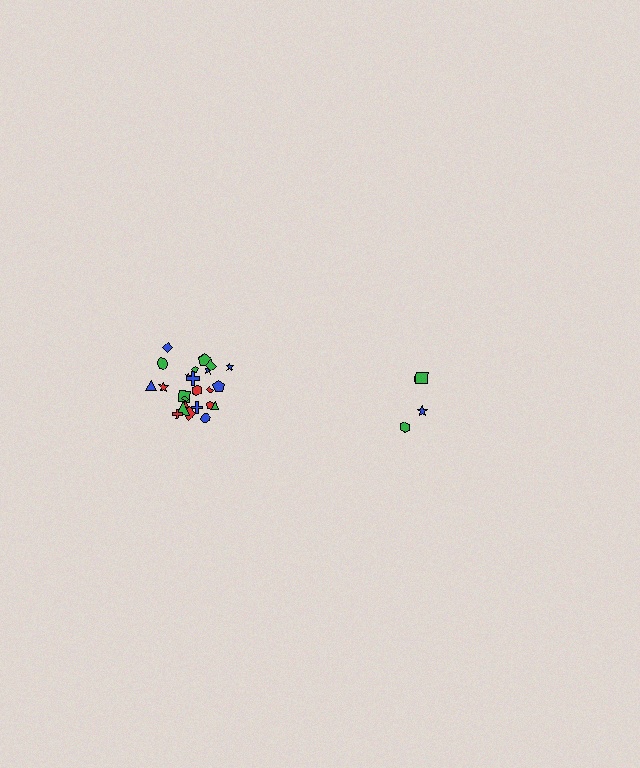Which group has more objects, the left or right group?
The left group.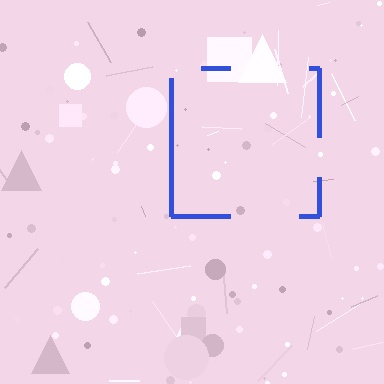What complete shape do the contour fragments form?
The contour fragments form a square.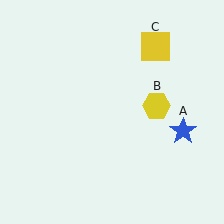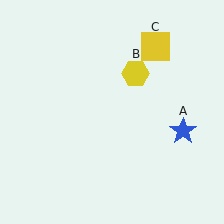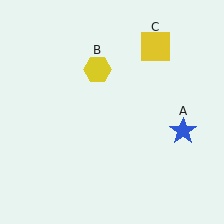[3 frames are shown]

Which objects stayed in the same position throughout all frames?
Blue star (object A) and yellow square (object C) remained stationary.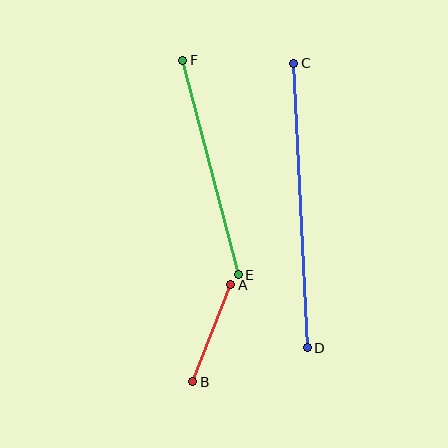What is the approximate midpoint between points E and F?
The midpoint is at approximately (211, 168) pixels.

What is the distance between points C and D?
The distance is approximately 285 pixels.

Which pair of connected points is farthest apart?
Points C and D are farthest apart.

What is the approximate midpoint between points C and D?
The midpoint is at approximately (301, 205) pixels.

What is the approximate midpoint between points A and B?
The midpoint is at approximately (212, 333) pixels.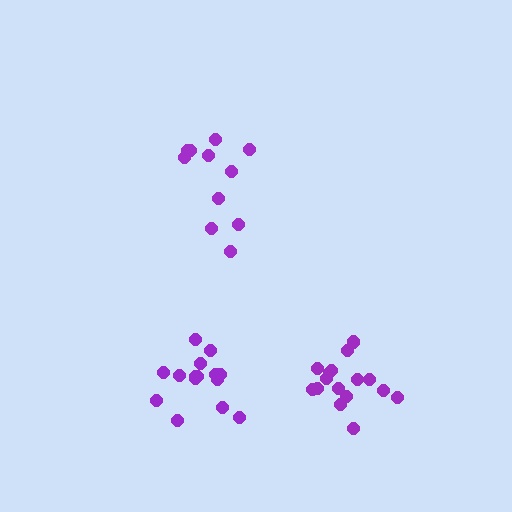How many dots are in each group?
Group 1: 16 dots, Group 2: 11 dots, Group 3: 15 dots (42 total).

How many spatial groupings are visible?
There are 3 spatial groupings.